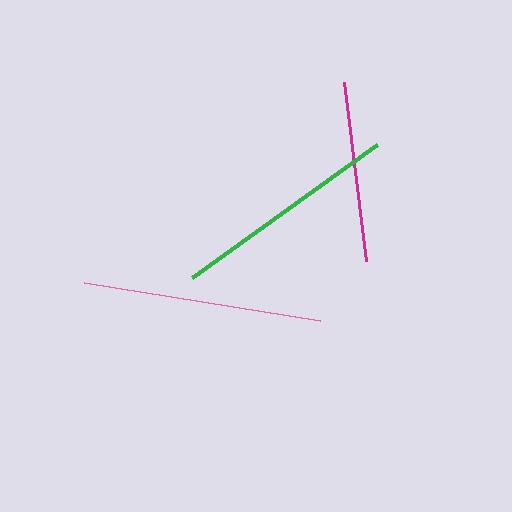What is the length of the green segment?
The green segment is approximately 228 pixels long.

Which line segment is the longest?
The pink line is the longest at approximately 239 pixels.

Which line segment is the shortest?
The magenta line is the shortest at approximately 179 pixels.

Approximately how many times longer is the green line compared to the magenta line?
The green line is approximately 1.3 times the length of the magenta line.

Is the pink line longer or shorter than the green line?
The pink line is longer than the green line.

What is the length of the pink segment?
The pink segment is approximately 239 pixels long.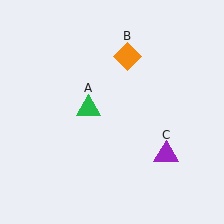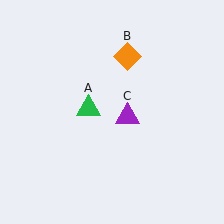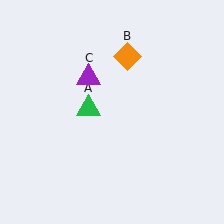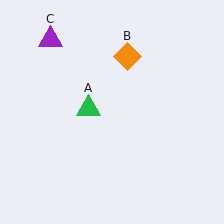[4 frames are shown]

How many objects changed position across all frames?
1 object changed position: purple triangle (object C).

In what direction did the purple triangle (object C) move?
The purple triangle (object C) moved up and to the left.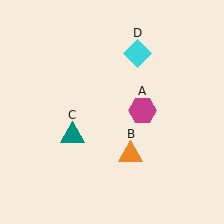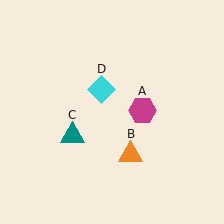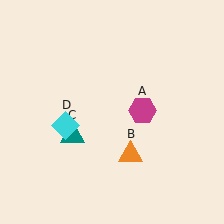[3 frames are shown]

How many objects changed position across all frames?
1 object changed position: cyan diamond (object D).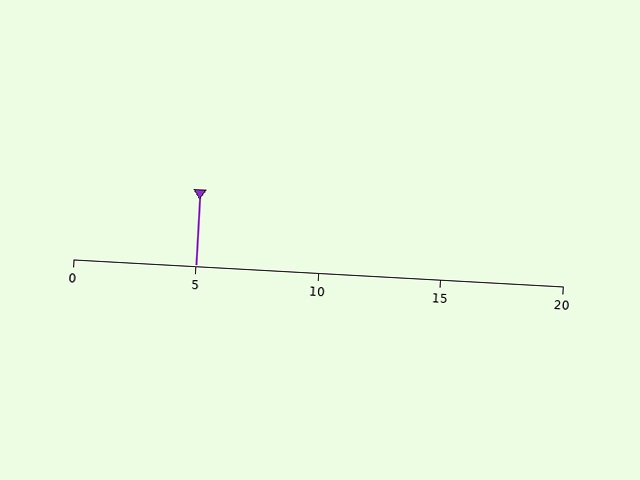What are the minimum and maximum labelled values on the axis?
The axis runs from 0 to 20.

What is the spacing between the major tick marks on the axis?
The major ticks are spaced 5 apart.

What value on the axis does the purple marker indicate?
The marker indicates approximately 5.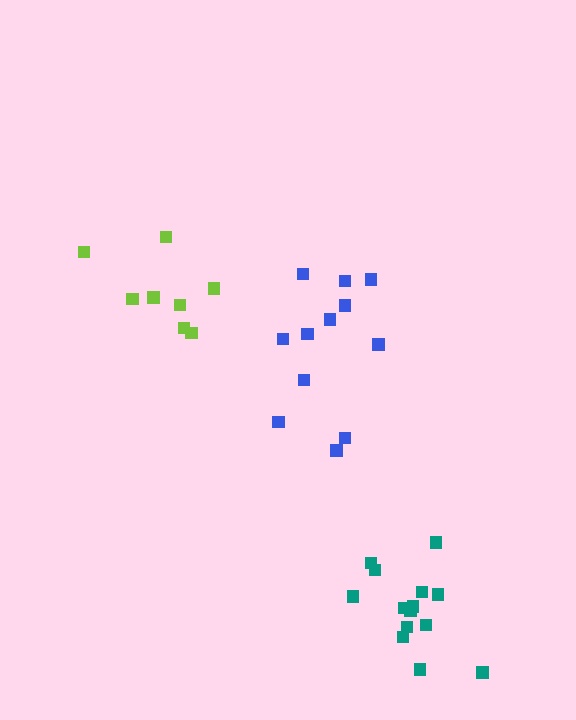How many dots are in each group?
Group 1: 14 dots, Group 2: 12 dots, Group 3: 8 dots (34 total).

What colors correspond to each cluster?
The clusters are colored: teal, blue, lime.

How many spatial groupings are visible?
There are 3 spatial groupings.